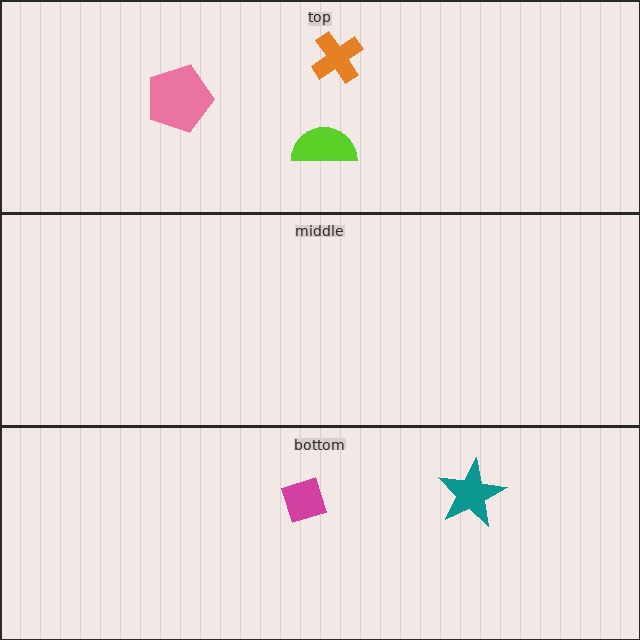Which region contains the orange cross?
The top region.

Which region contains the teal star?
The bottom region.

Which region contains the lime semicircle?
The top region.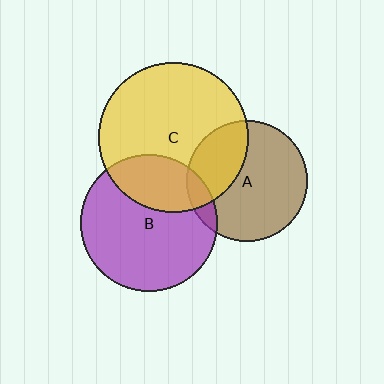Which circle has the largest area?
Circle C (yellow).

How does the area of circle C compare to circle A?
Approximately 1.5 times.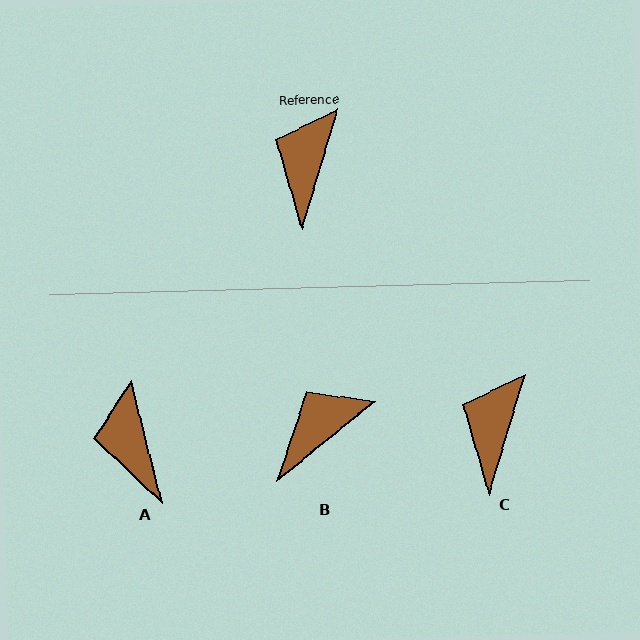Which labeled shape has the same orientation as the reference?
C.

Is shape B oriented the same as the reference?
No, it is off by about 35 degrees.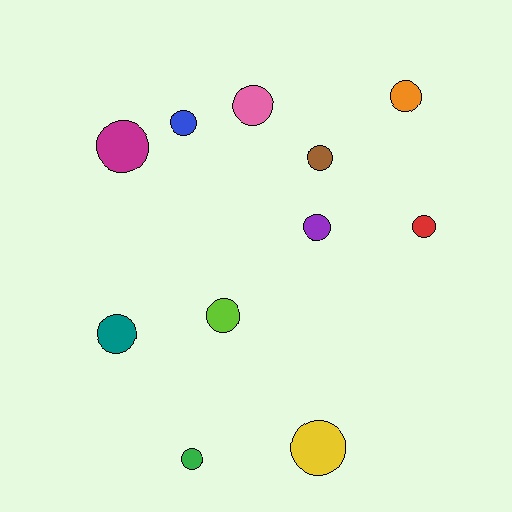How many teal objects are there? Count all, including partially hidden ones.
There is 1 teal object.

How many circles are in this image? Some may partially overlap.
There are 11 circles.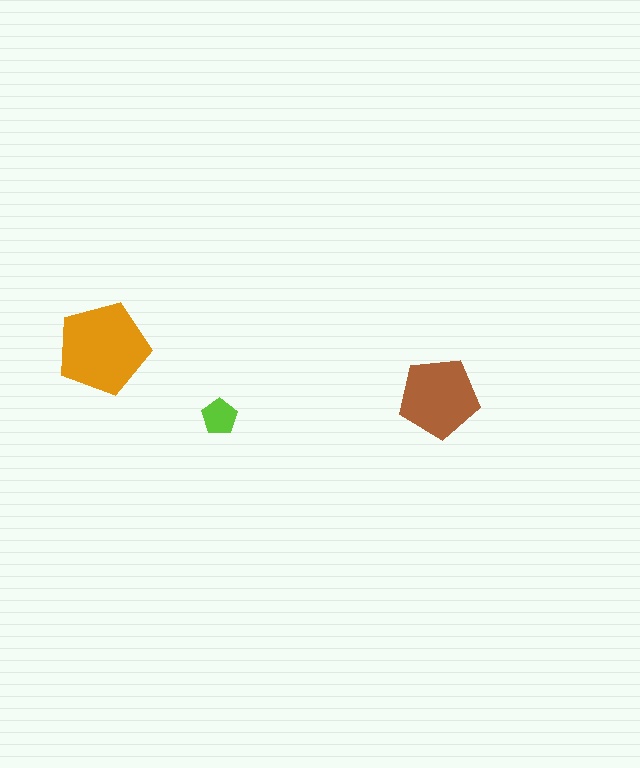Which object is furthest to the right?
The brown pentagon is rightmost.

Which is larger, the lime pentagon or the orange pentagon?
The orange one.